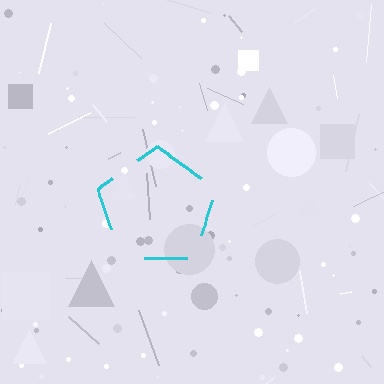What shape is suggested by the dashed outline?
The dashed outline suggests a pentagon.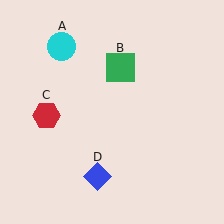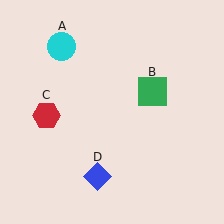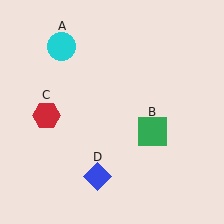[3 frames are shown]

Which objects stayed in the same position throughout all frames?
Cyan circle (object A) and red hexagon (object C) and blue diamond (object D) remained stationary.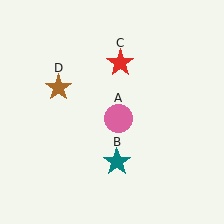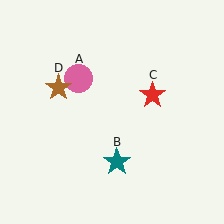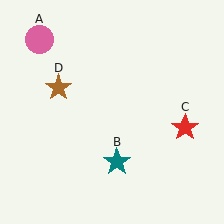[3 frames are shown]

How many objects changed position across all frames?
2 objects changed position: pink circle (object A), red star (object C).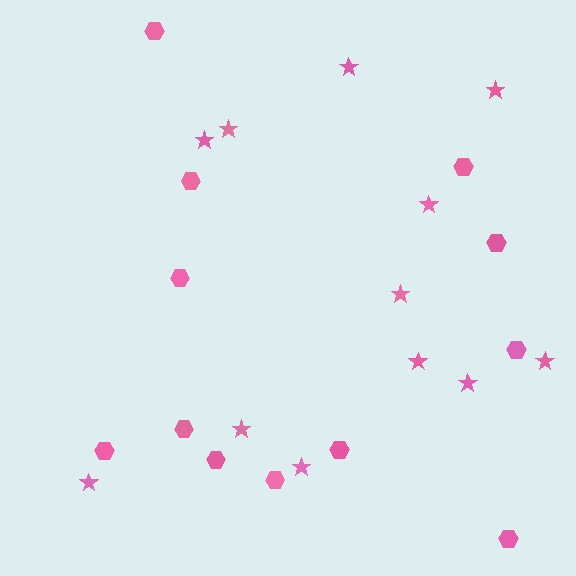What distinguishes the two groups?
There are 2 groups: one group of stars (12) and one group of hexagons (12).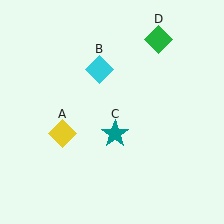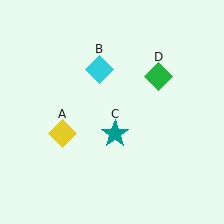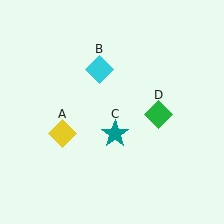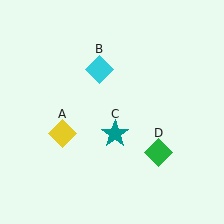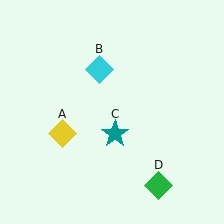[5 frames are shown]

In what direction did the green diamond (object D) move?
The green diamond (object D) moved down.